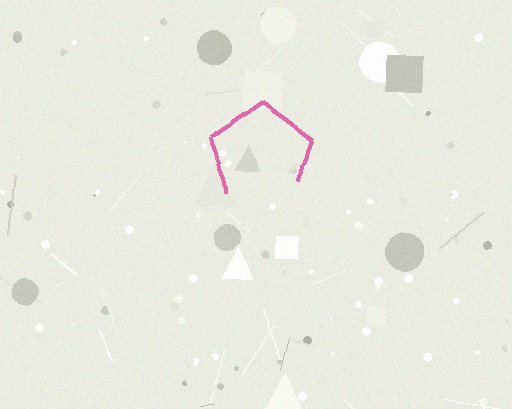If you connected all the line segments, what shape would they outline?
They would outline a pentagon.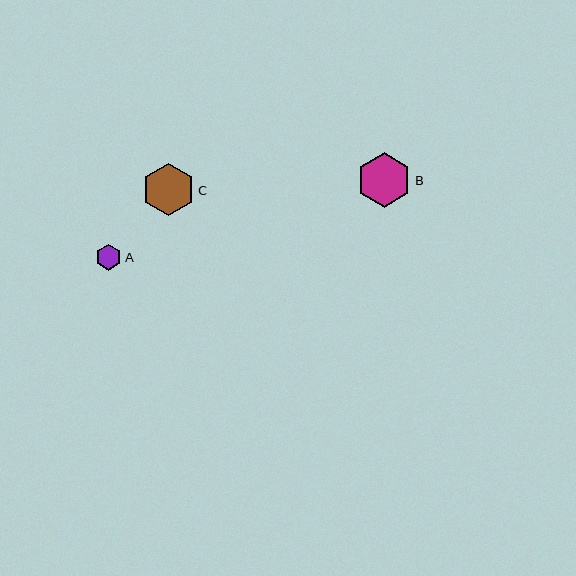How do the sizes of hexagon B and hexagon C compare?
Hexagon B and hexagon C are approximately the same size.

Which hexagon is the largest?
Hexagon B is the largest with a size of approximately 54 pixels.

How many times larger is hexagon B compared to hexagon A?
Hexagon B is approximately 2.1 times the size of hexagon A.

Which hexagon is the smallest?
Hexagon A is the smallest with a size of approximately 26 pixels.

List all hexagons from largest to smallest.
From largest to smallest: B, C, A.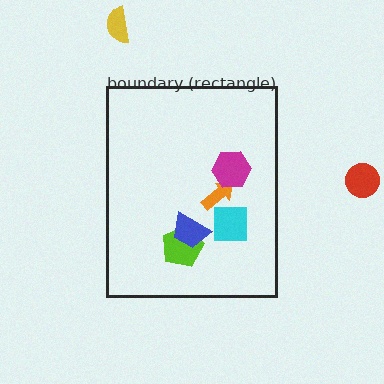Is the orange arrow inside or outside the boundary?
Inside.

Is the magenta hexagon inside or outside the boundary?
Inside.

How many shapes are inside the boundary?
5 inside, 2 outside.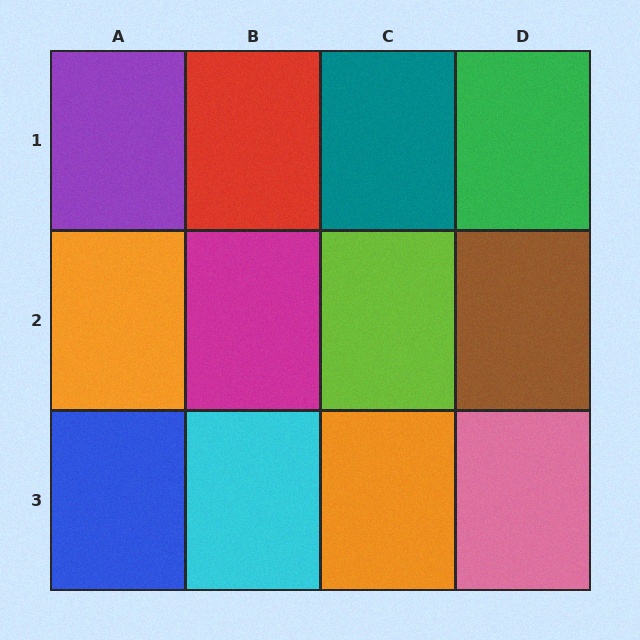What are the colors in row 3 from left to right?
Blue, cyan, orange, pink.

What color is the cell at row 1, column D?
Green.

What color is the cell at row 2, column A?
Orange.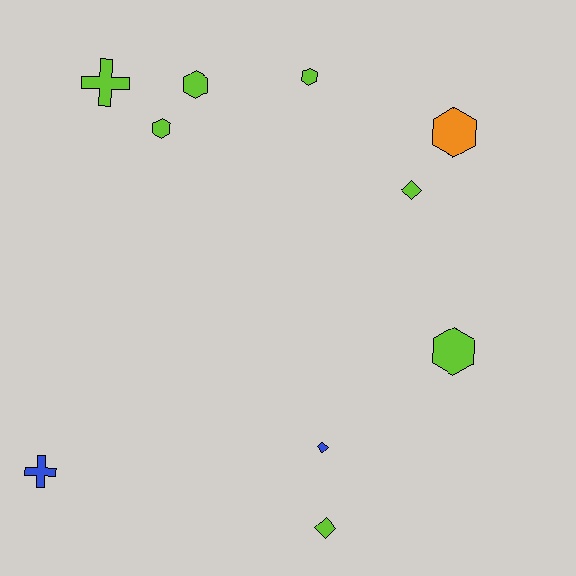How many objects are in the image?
There are 10 objects.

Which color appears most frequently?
Lime, with 7 objects.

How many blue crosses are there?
There is 1 blue cross.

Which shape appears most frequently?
Hexagon, with 5 objects.